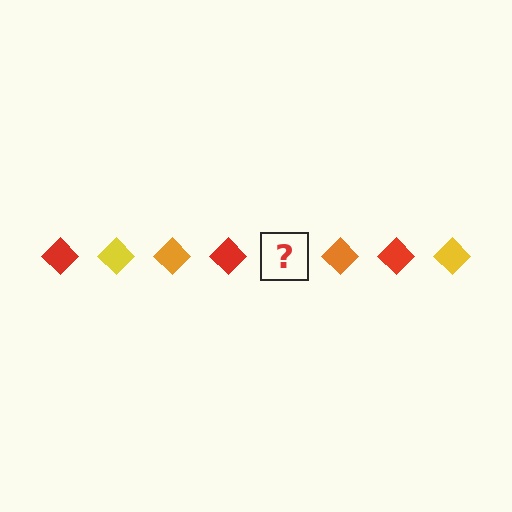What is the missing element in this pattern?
The missing element is a yellow diamond.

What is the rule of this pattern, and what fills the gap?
The rule is that the pattern cycles through red, yellow, orange diamonds. The gap should be filled with a yellow diamond.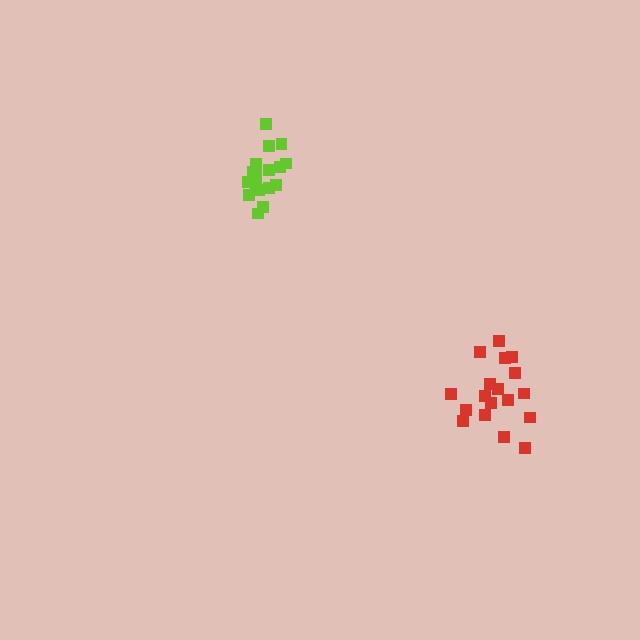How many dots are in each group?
Group 1: 18 dots, Group 2: 18 dots (36 total).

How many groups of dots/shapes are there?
There are 2 groups.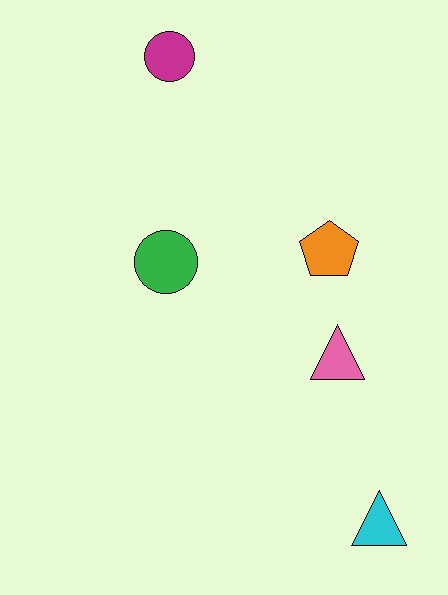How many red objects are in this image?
There are no red objects.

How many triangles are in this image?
There are 2 triangles.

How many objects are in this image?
There are 5 objects.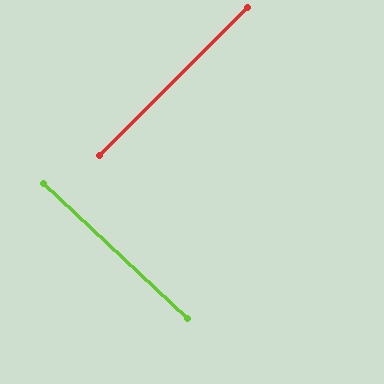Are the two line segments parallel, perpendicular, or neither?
Perpendicular — they meet at approximately 88°.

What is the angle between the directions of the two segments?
Approximately 88 degrees.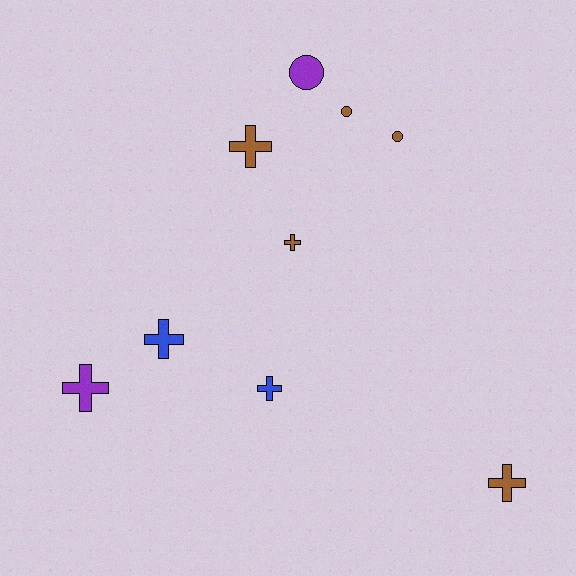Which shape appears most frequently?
Cross, with 6 objects.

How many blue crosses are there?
There are 2 blue crosses.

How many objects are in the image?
There are 9 objects.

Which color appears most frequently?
Brown, with 5 objects.